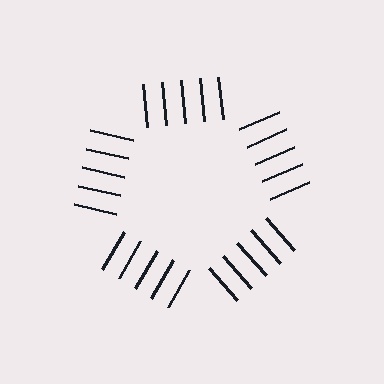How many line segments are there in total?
25 — 5 along each of the 5 edges.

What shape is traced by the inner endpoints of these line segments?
An illusory pentagon — the line segments terminate on its edges but no continuous stroke is drawn.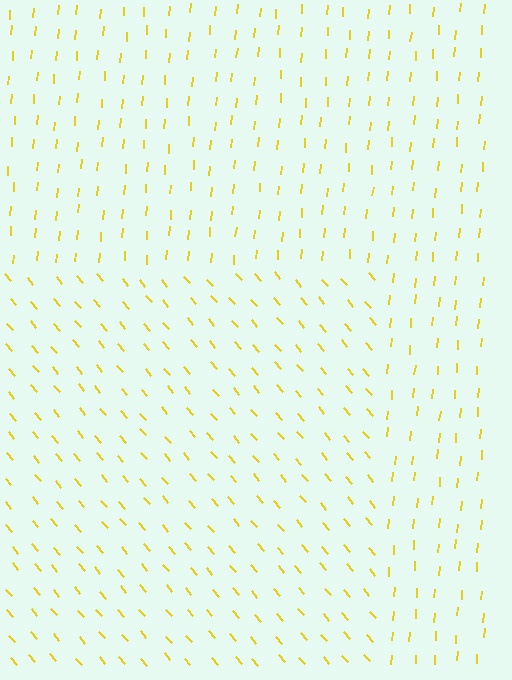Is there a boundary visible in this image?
Yes, there is a texture boundary formed by a change in line orientation.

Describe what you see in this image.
The image is filled with small yellow line segments. A rectangle region in the image has lines oriented differently from the surrounding lines, creating a visible texture boundary.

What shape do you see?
I see a rectangle.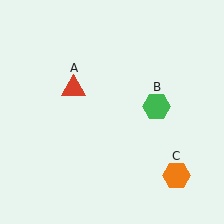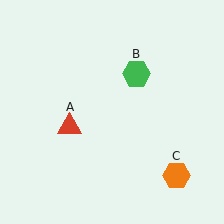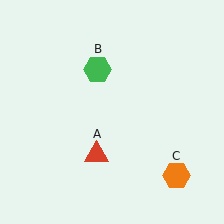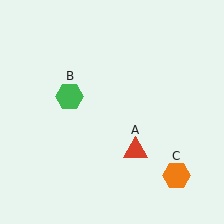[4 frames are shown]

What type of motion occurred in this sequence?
The red triangle (object A), green hexagon (object B) rotated counterclockwise around the center of the scene.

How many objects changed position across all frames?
2 objects changed position: red triangle (object A), green hexagon (object B).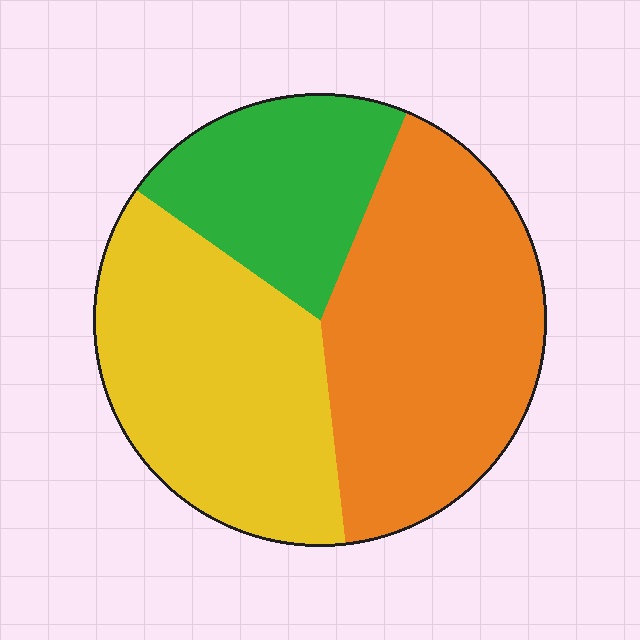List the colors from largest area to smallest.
From largest to smallest: orange, yellow, green.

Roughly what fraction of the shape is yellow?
Yellow covers roughly 35% of the shape.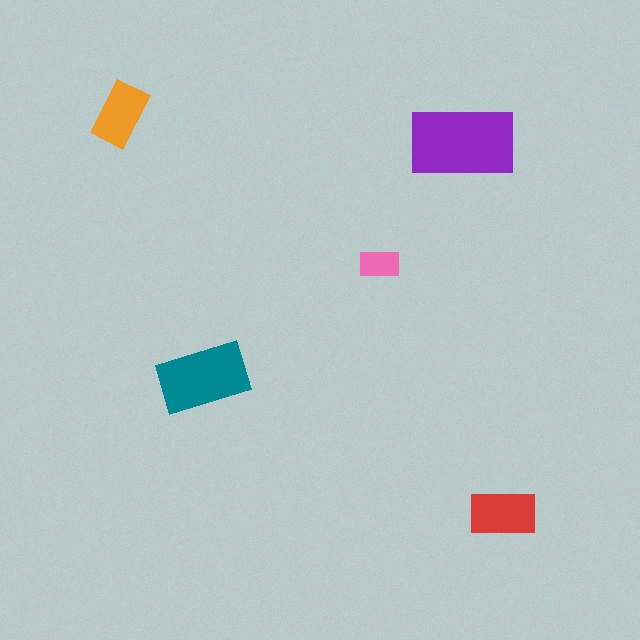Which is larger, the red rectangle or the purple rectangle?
The purple one.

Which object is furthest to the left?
The orange rectangle is leftmost.